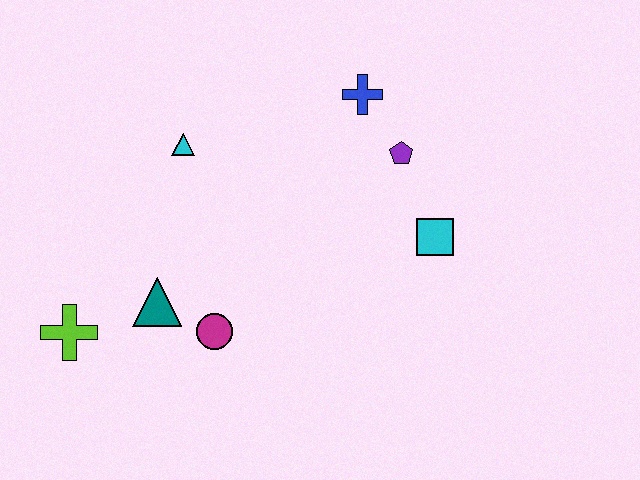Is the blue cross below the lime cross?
No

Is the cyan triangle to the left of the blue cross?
Yes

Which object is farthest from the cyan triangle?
The cyan square is farthest from the cyan triangle.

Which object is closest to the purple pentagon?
The blue cross is closest to the purple pentagon.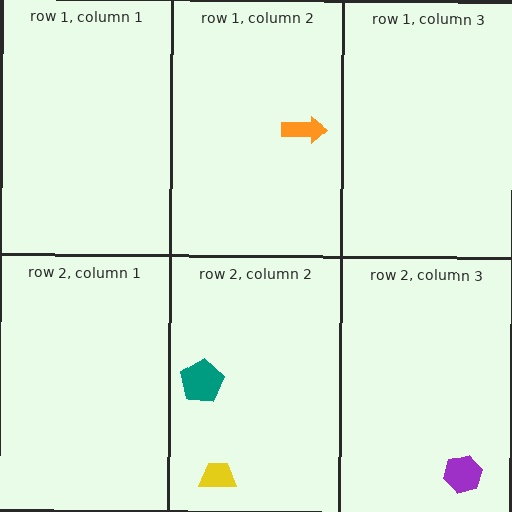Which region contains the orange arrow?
The row 1, column 2 region.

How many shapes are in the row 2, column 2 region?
2.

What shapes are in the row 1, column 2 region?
The orange arrow.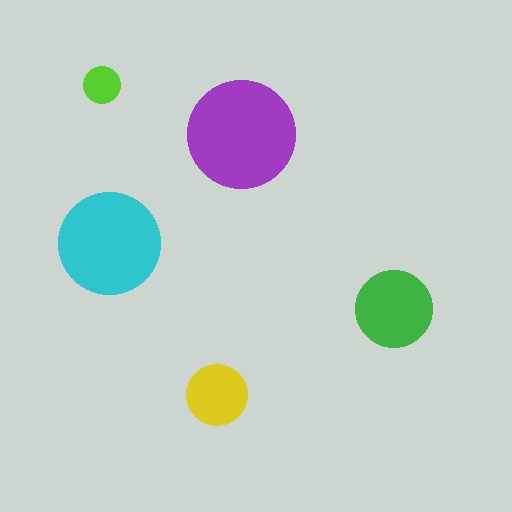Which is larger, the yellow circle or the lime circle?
The yellow one.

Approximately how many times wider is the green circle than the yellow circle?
About 1.5 times wider.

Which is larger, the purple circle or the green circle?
The purple one.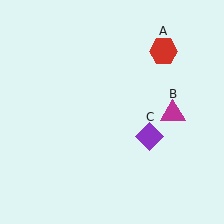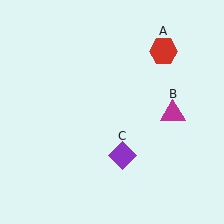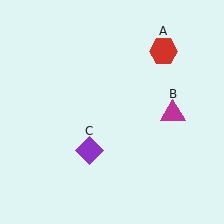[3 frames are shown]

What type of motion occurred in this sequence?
The purple diamond (object C) rotated clockwise around the center of the scene.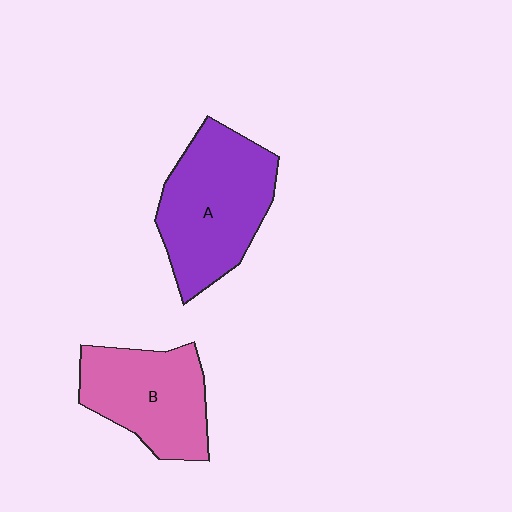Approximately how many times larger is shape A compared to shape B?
Approximately 1.2 times.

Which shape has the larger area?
Shape A (purple).